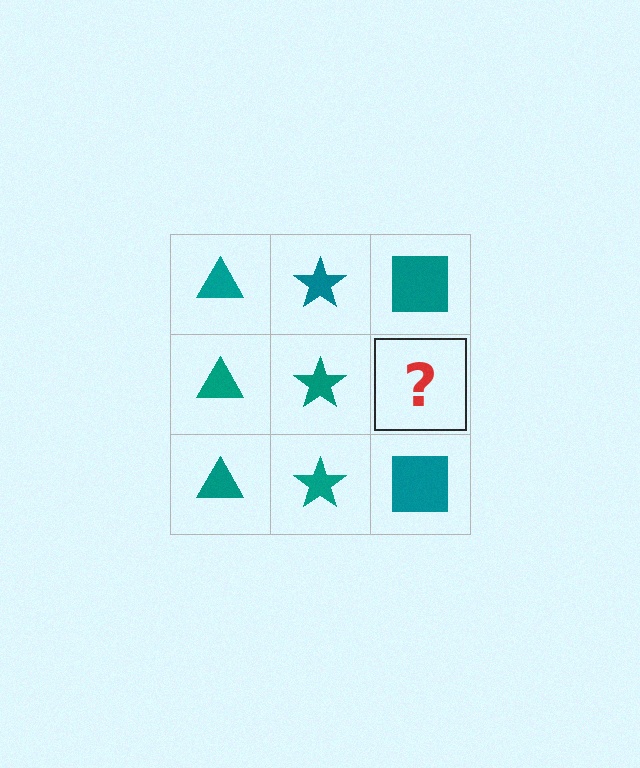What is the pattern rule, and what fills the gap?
The rule is that each column has a consistent shape. The gap should be filled with a teal square.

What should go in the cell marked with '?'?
The missing cell should contain a teal square.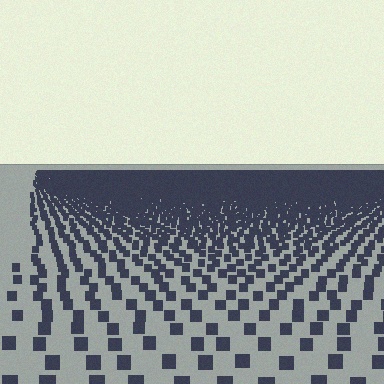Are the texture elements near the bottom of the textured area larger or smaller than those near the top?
Larger. Near the bottom, elements are closer to the viewer and appear at a bigger on-screen size.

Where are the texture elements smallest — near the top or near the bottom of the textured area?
Near the top.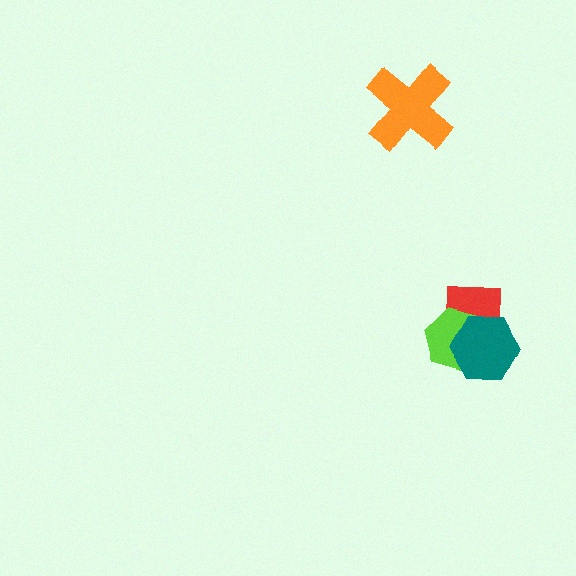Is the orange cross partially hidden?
No, no other shape covers it.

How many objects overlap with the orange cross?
0 objects overlap with the orange cross.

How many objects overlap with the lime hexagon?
2 objects overlap with the lime hexagon.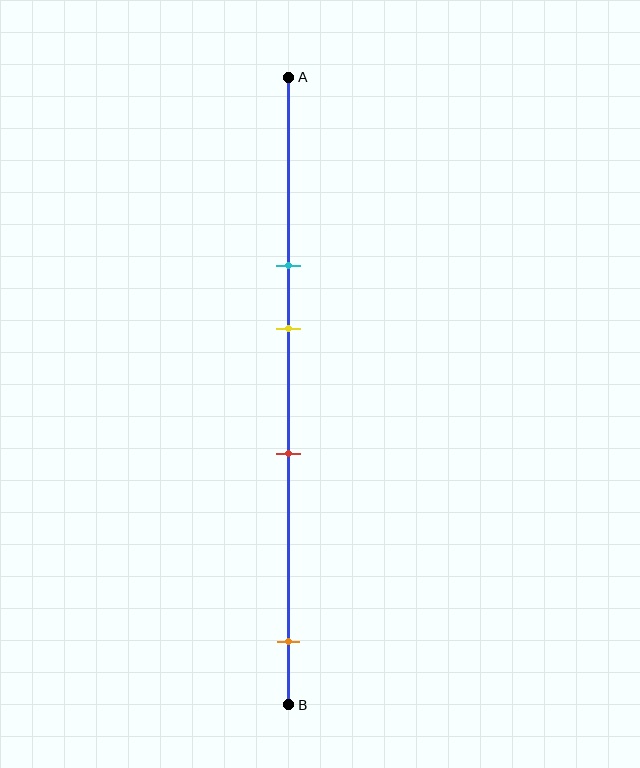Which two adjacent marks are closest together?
The cyan and yellow marks are the closest adjacent pair.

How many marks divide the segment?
There are 4 marks dividing the segment.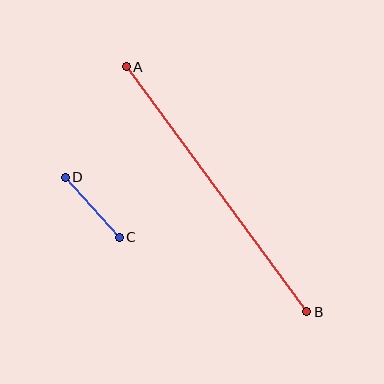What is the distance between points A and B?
The distance is approximately 305 pixels.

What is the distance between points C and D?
The distance is approximately 81 pixels.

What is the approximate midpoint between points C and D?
The midpoint is at approximately (92, 207) pixels.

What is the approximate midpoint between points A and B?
The midpoint is at approximately (216, 189) pixels.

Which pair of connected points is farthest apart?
Points A and B are farthest apart.